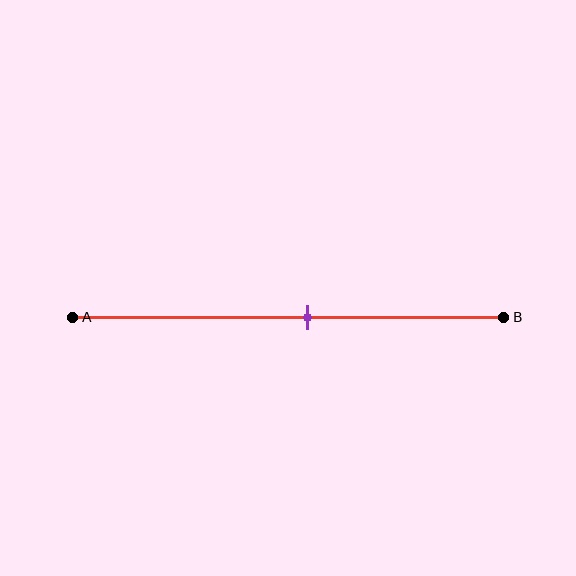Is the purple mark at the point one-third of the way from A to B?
No, the mark is at about 55% from A, not at the 33% one-third point.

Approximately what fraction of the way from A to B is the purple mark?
The purple mark is approximately 55% of the way from A to B.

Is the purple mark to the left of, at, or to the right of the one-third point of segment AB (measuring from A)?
The purple mark is to the right of the one-third point of segment AB.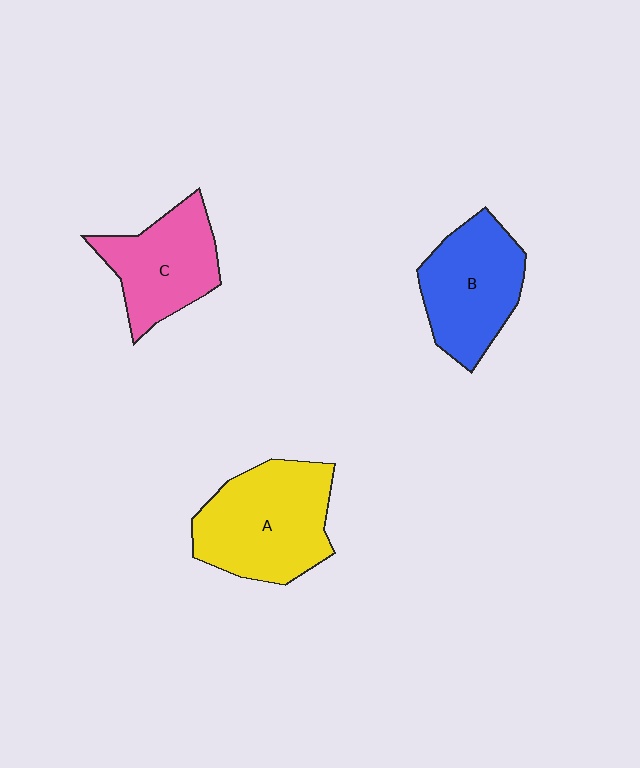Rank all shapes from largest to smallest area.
From largest to smallest: A (yellow), B (blue), C (pink).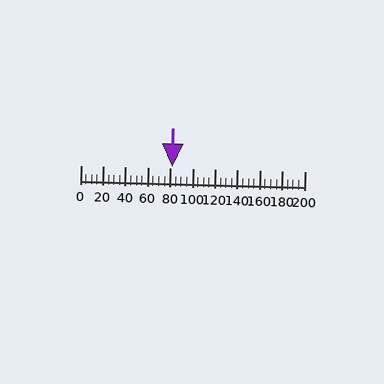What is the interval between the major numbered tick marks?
The major tick marks are spaced 20 units apart.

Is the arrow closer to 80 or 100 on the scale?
The arrow is closer to 80.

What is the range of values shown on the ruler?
The ruler shows values from 0 to 200.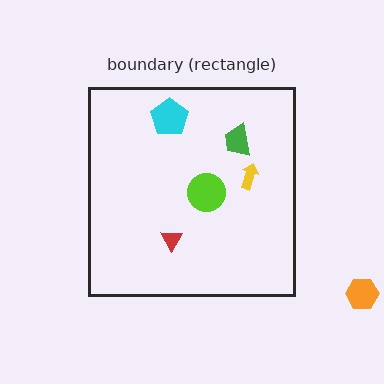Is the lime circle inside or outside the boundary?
Inside.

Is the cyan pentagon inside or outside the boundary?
Inside.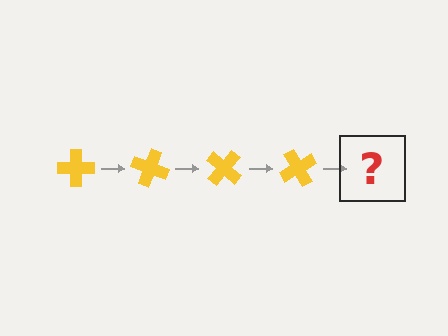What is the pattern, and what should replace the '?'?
The pattern is that the cross rotates 20 degrees each step. The '?' should be a yellow cross rotated 80 degrees.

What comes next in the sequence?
The next element should be a yellow cross rotated 80 degrees.